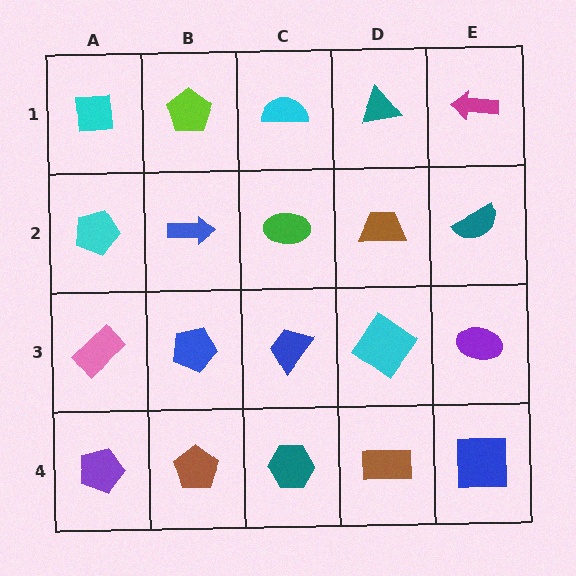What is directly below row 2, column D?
A cyan diamond.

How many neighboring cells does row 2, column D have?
4.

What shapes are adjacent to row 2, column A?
A cyan square (row 1, column A), a pink rectangle (row 3, column A), a blue arrow (row 2, column B).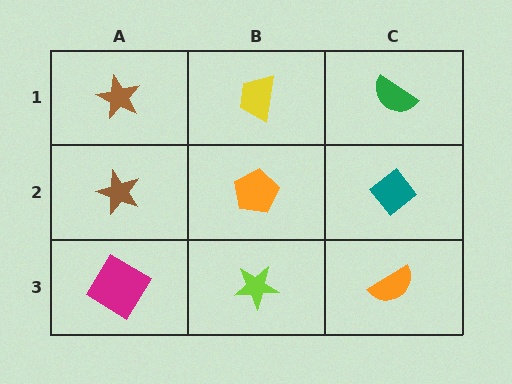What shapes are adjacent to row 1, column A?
A brown star (row 2, column A), a yellow trapezoid (row 1, column B).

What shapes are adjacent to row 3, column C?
A teal diamond (row 2, column C), a lime star (row 3, column B).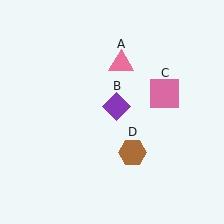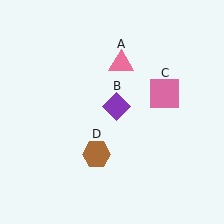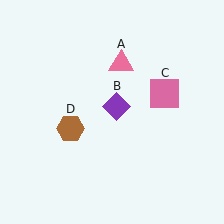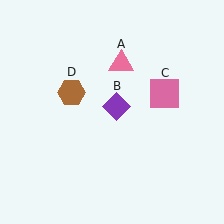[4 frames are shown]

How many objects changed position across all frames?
1 object changed position: brown hexagon (object D).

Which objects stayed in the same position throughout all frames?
Pink triangle (object A) and purple diamond (object B) and pink square (object C) remained stationary.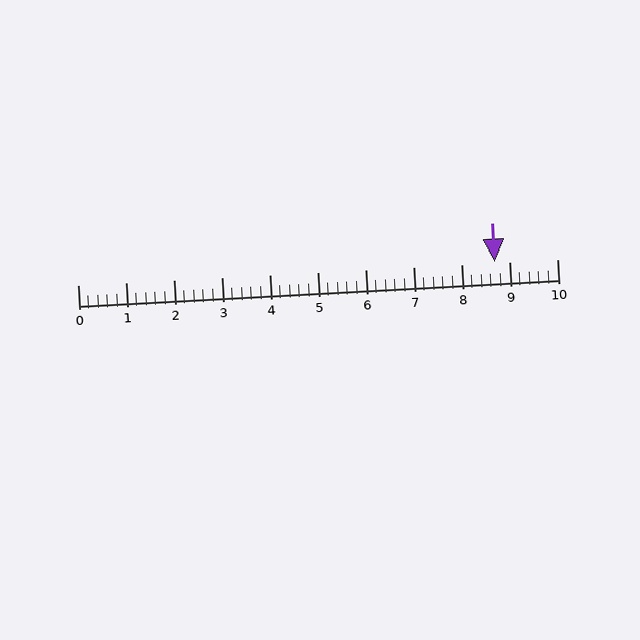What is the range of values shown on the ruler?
The ruler shows values from 0 to 10.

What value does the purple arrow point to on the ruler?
The purple arrow points to approximately 8.7.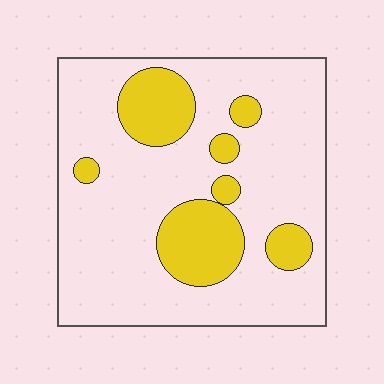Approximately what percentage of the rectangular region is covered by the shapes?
Approximately 20%.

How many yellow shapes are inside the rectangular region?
7.